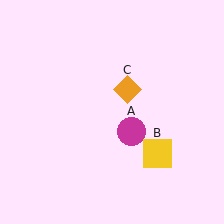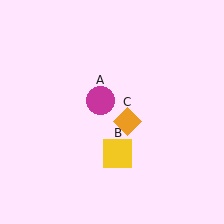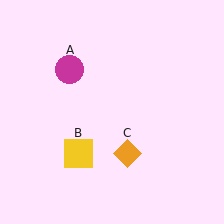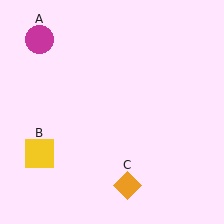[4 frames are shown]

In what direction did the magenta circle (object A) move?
The magenta circle (object A) moved up and to the left.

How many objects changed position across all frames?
3 objects changed position: magenta circle (object A), yellow square (object B), orange diamond (object C).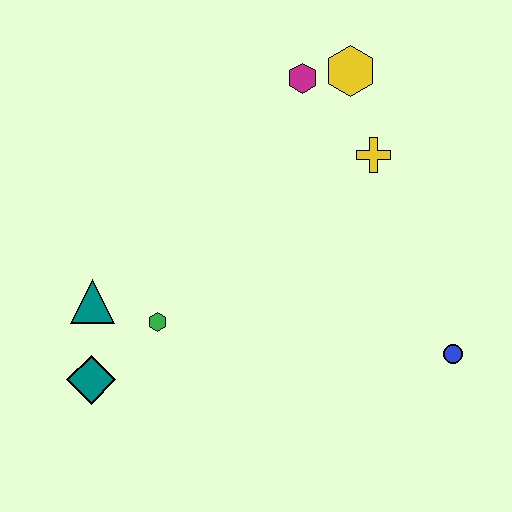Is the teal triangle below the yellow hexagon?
Yes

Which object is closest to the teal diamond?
The teal triangle is closest to the teal diamond.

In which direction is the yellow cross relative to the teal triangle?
The yellow cross is to the right of the teal triangle.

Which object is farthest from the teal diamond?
The yellow hexagon is farthest from the teal diamond.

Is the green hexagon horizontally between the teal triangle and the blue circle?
Yes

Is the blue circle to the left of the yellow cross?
No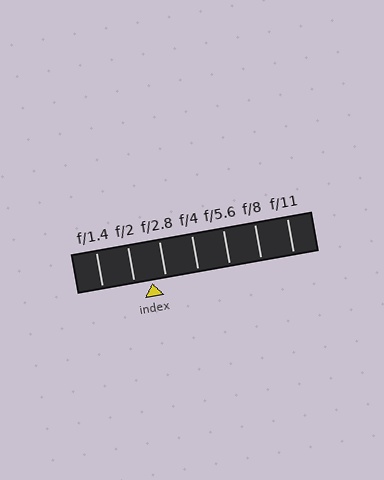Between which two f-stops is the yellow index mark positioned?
The index mark is between f/2 and f/2.8.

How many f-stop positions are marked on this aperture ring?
There are 7 f-stop positions marked.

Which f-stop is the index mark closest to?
The index mark is closest to f/2.8.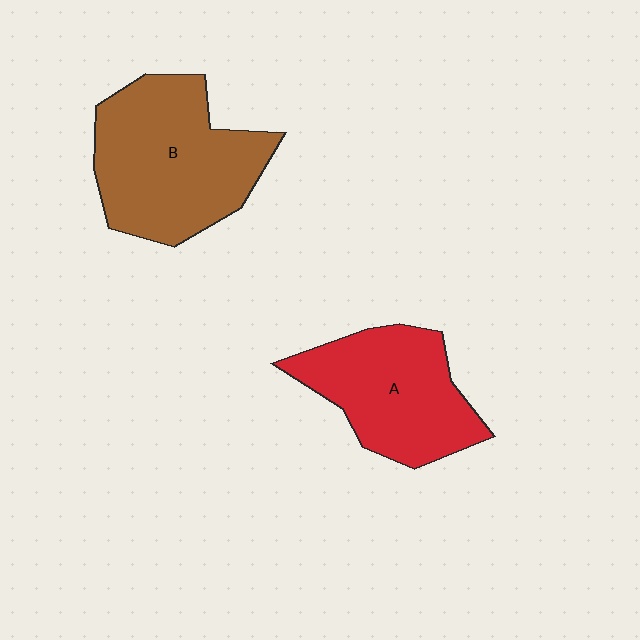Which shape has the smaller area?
Shape A (red).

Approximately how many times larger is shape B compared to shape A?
Approximately 1.3 times.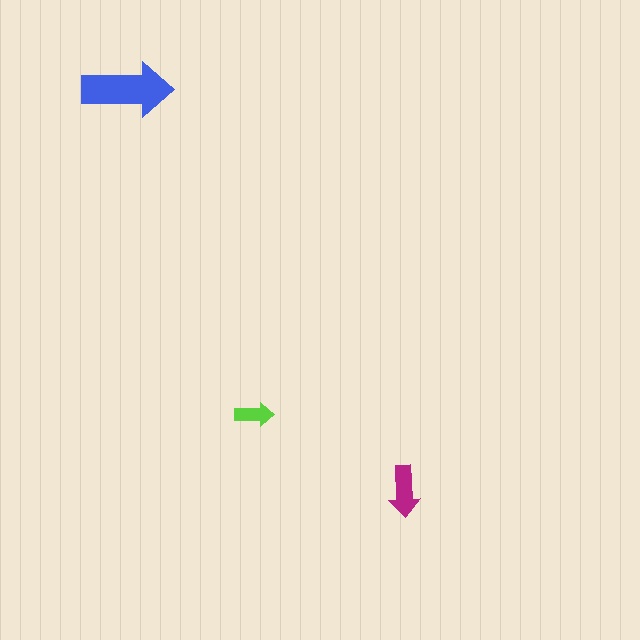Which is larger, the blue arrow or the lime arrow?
The blue one.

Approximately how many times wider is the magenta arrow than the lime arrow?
About 1.5 times wider.